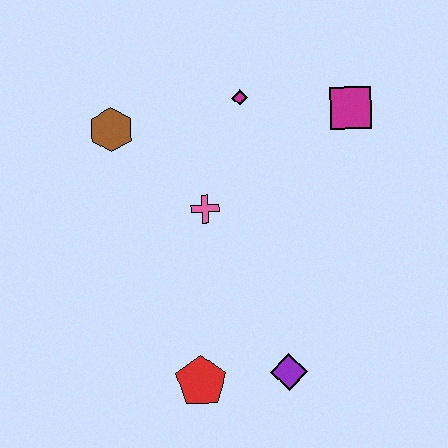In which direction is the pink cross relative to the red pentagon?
The pink cross is above the red pentagon.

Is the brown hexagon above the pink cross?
Yes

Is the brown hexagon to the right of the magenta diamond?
No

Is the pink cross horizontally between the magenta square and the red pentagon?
Yes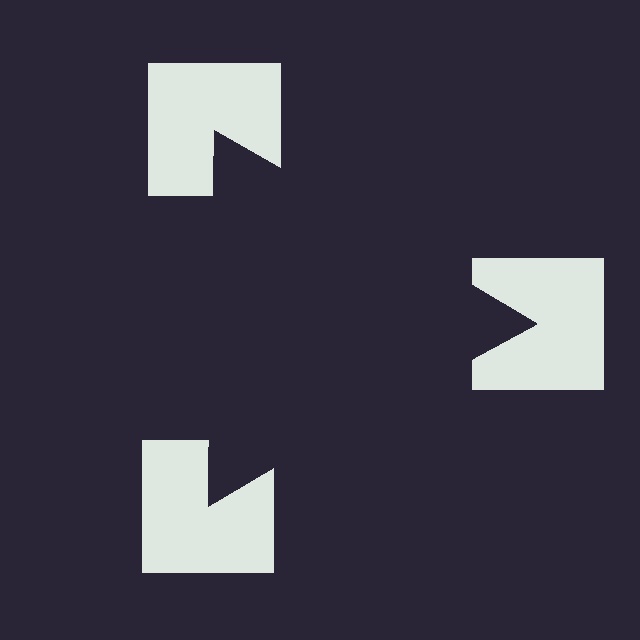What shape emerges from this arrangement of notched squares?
An illusory triangle — its edges are inferred from the aligned wedge cuts in the notched squares, not physically drawn.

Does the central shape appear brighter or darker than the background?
It typically appears slightly darker than the background, even though no actual brightness change is drawn.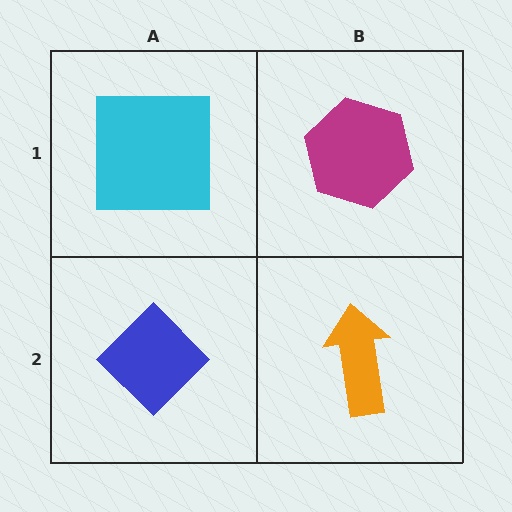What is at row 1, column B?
A magenta hexagon.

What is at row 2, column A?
A blue diamond.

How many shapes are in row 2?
2 shapes.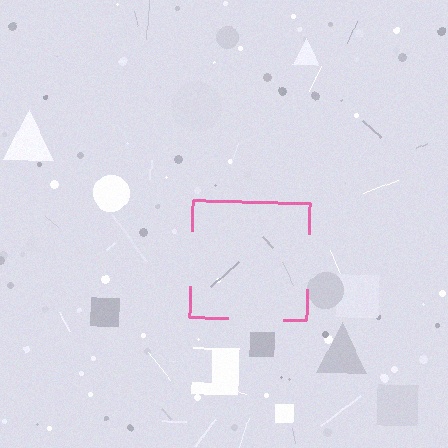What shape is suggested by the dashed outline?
The dashed outline suggests a square.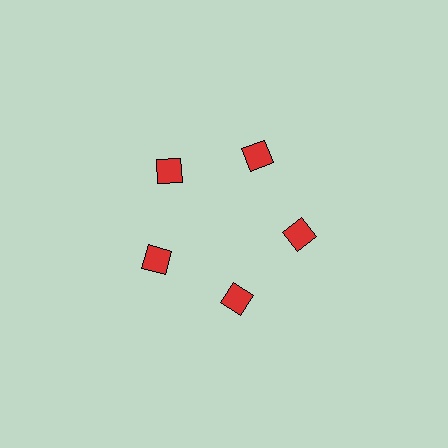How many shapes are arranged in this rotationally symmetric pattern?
There are 5 shapes, arranged in 5 groups of 1.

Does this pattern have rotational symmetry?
Yes, this pattern has 5-fold rotational symmetry. It looks the same after rotating 72 degrees around the center.